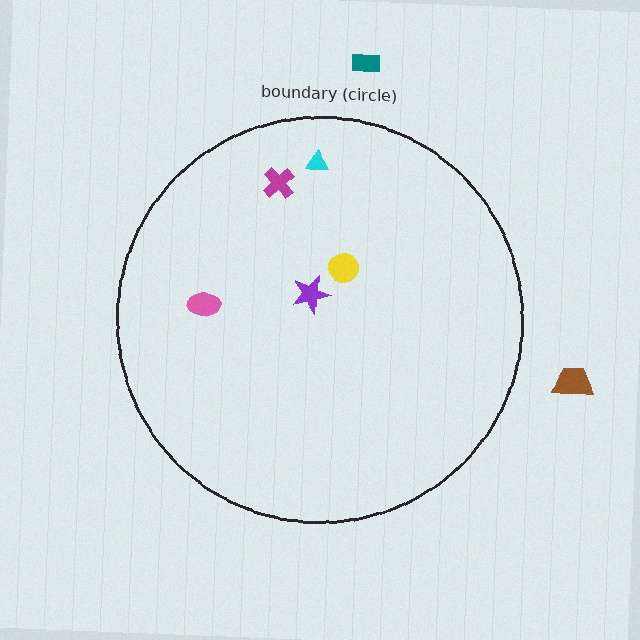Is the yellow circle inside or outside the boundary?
Inside.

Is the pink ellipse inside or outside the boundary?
Inside.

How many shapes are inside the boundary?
5 inside, 2 outside.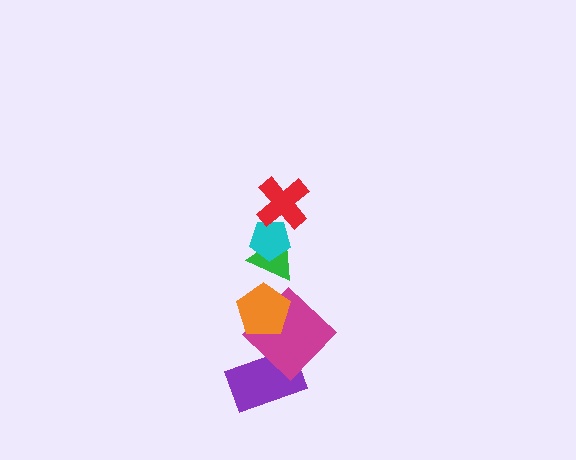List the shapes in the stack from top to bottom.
From top to bottom: the red cross, the cyan pentagon, the green triangle, the orange pentagon, the magenta diamond, the purple rectangle.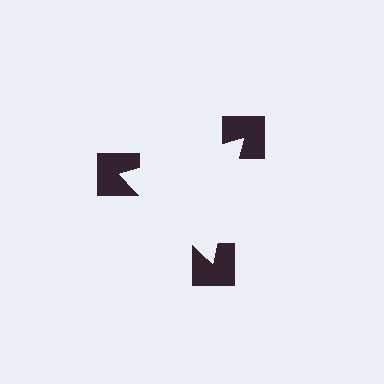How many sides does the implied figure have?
3 sides.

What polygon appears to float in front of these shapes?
An illusory triangle — its edges are inferred from the aligned wedge cuts in the notched squares, not physically drawn.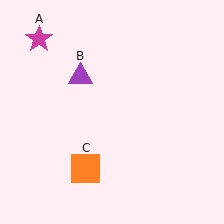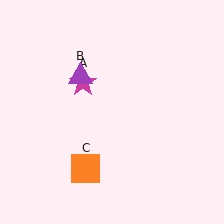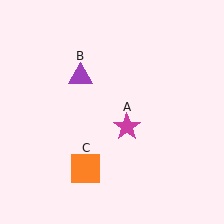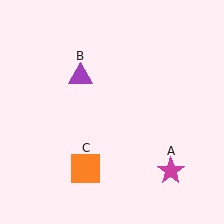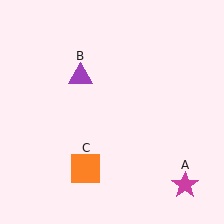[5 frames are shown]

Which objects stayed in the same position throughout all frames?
Purple triangle (object B) and orange square (object C) remained stationary.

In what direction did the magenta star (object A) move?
The magenta star (object A) moved down and to the right.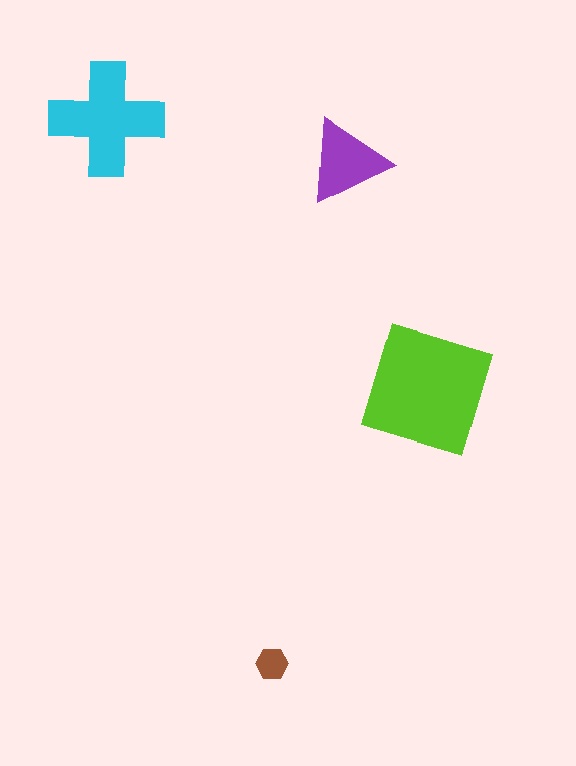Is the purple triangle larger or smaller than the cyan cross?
Smaller.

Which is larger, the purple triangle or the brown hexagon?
The purple triangle.